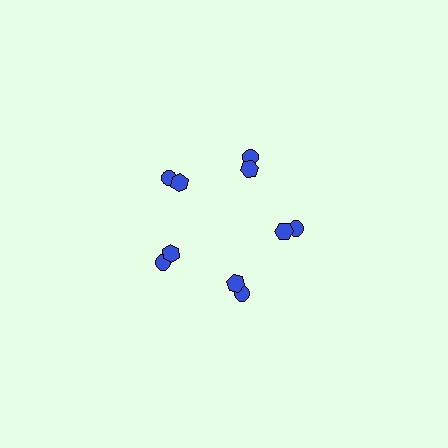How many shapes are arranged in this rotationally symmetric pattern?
There are 10 shapes, arranged in 5 groups of 2.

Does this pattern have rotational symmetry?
Yes, this pattern has 5-fold rotational symmetry. It looks the same after rotating 72 degrees around the center.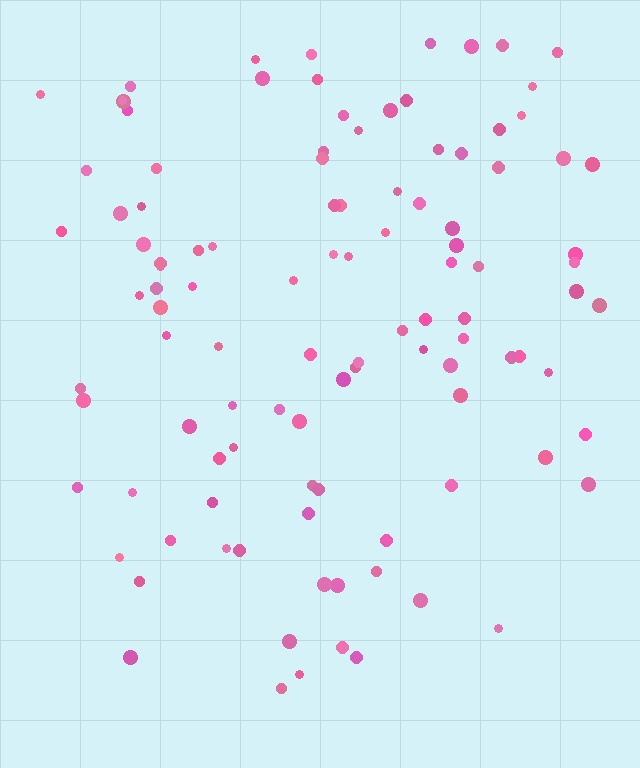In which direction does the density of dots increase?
From bottom to top, with the top side densest.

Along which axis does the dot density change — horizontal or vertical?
Vertical.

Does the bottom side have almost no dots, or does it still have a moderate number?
Still a moderate number, just noticeably fewer than the top.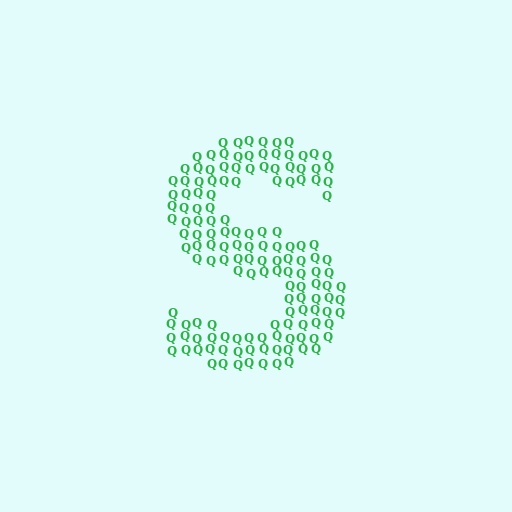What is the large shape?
The large shape is the letter S.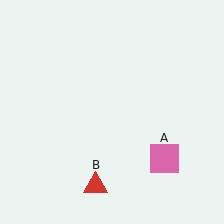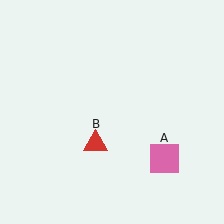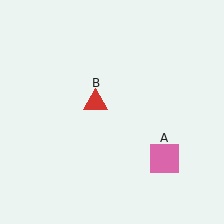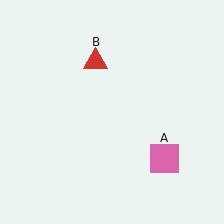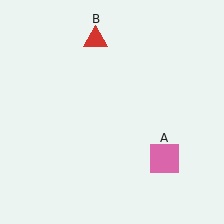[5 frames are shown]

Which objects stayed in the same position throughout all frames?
Pink square (object A) remained stationary.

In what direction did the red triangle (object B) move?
The red triangle (object B) moved up.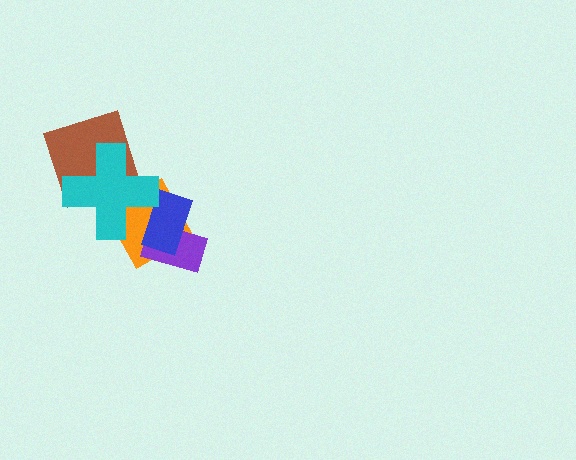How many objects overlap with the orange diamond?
3 objects overlap with the orange diamond.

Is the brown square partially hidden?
Yes, it is partially covered by another shape.